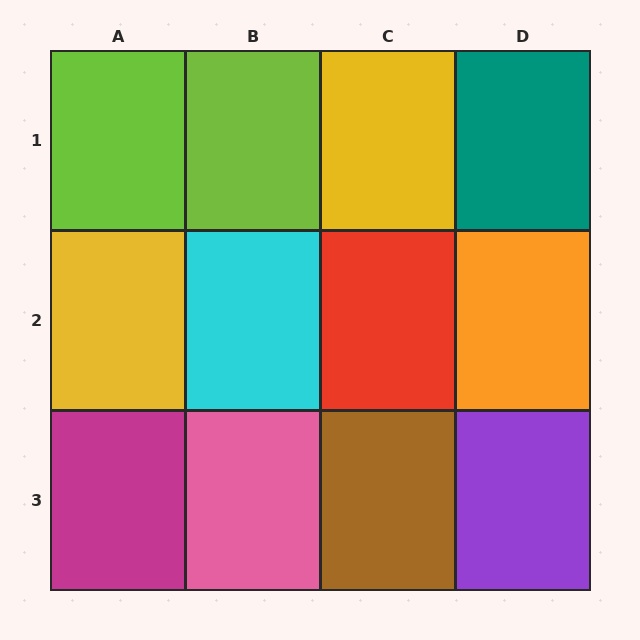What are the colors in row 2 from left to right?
Yellow, cyan, red, orange.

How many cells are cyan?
1 cell is cyan.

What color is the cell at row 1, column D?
Teal.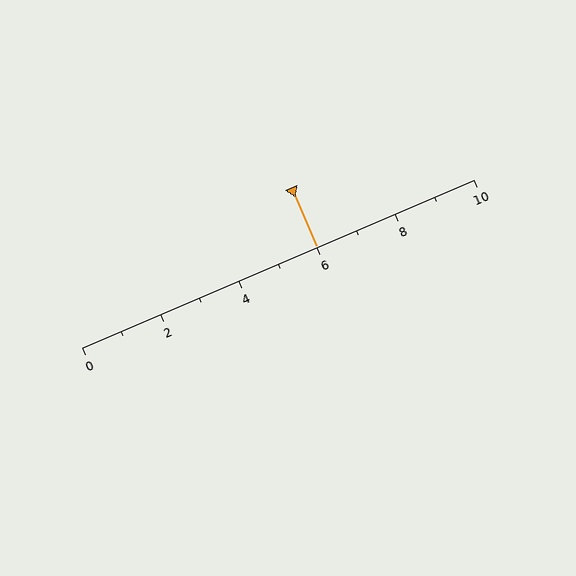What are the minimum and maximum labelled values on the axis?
The axis runs from 0 to 10.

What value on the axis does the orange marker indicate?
The marker indicates approximately 6.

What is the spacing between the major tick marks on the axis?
The major ticks are spaced 2 apart.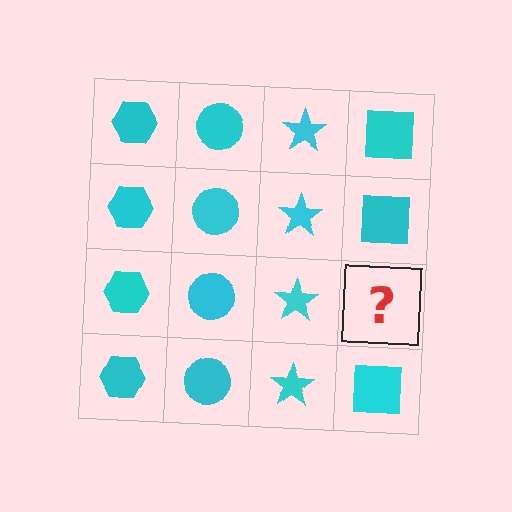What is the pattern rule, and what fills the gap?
The rule is that each column has a consistent shape. The gap should be filled with a cyan square.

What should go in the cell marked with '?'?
The missing cell should contain a cyan square.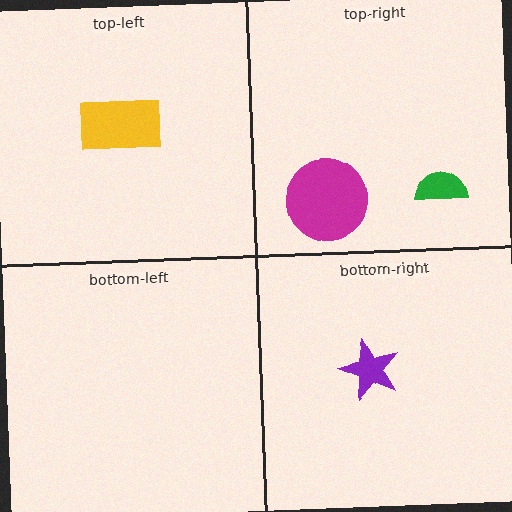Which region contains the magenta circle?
The top-right region.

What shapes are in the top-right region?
The magenta circle, the green semicircle.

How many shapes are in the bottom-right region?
1.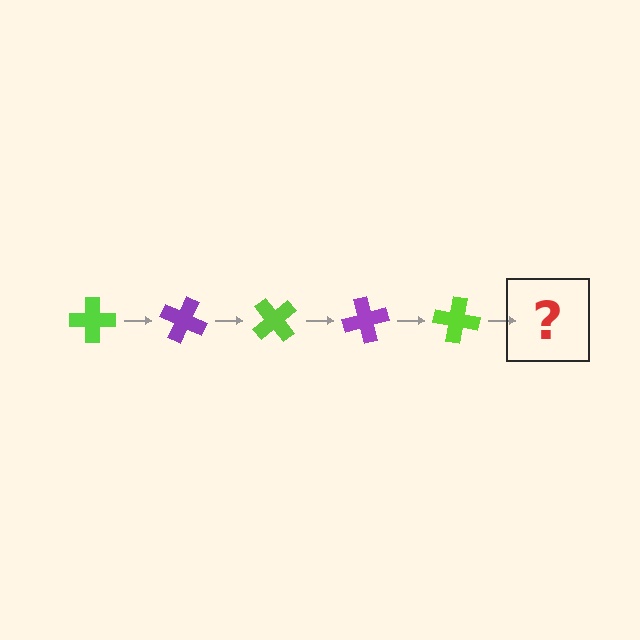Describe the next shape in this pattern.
It should be a purple cross, rotated 125 degrees from the start.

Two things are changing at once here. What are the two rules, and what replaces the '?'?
The two rules are that it rotates 25 degrees each step and the color cycles through lime and purple. The '?' should be a purple cross, rotated 125 degrees from the start.